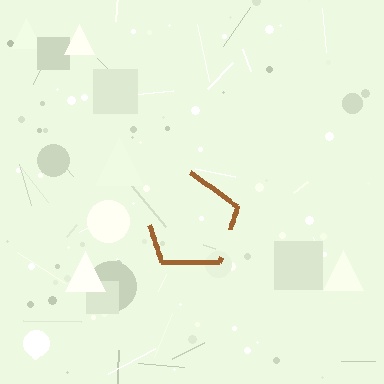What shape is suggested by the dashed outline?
The dashed outline suggests a pentagon.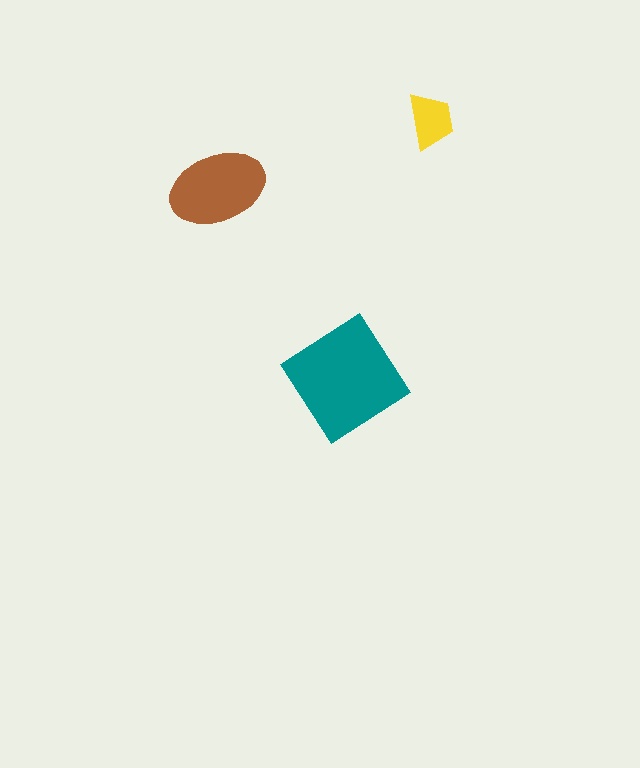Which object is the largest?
The teal diamond.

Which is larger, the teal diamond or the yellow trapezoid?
The teal diamond.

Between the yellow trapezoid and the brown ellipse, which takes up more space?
The brown ellipse.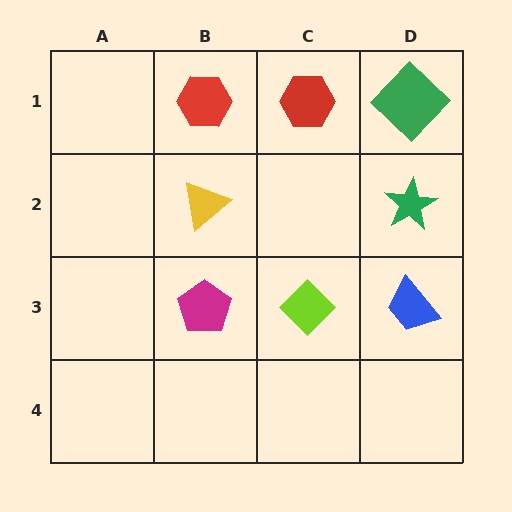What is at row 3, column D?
A blue trapezoid.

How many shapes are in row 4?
0 shapes.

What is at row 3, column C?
A lime diamond.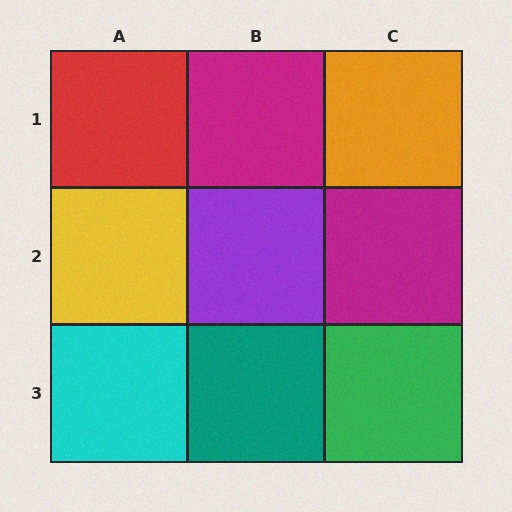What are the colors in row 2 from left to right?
Yellow, purple, magenta.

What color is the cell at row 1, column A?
Red.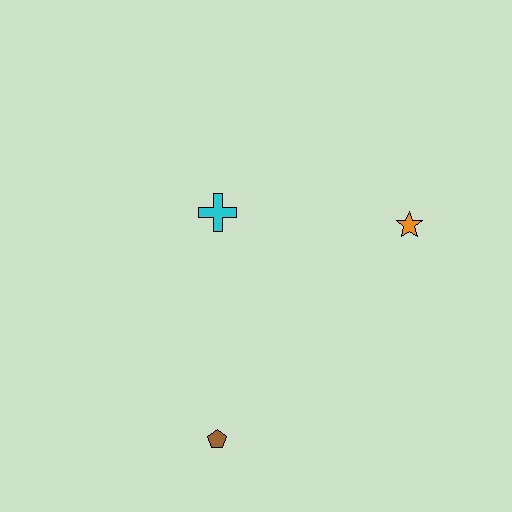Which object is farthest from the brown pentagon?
The orange star is farthest from the brown pentagon.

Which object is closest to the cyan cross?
The orange star is closest to the cyan cross.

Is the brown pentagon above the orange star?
No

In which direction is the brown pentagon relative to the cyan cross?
The brown pentagon is below the cyan cross.